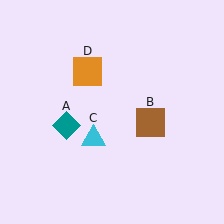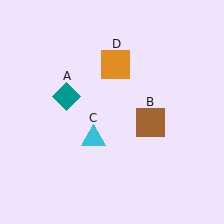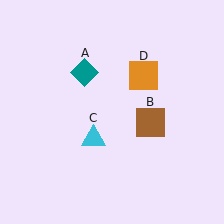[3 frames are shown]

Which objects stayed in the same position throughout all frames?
Brown square (object B) and cyan triangle (object C) remained stationary.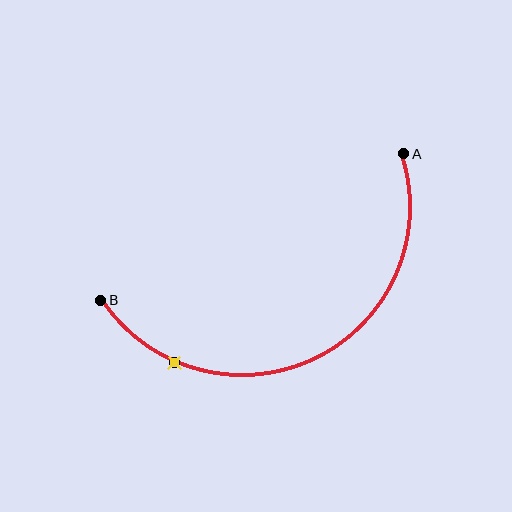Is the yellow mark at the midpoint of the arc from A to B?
No. The yellow mark lies on the arc but is closer to endpoint B. The arc midpoint would be at the point on the curve equidistant along the arc from both A and B.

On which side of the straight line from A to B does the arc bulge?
The arc bulges below the straight line connecting A and B.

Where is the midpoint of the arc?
The arc midpoint is the point on the curve farthest from the straight line joining A and B. It sits below that line.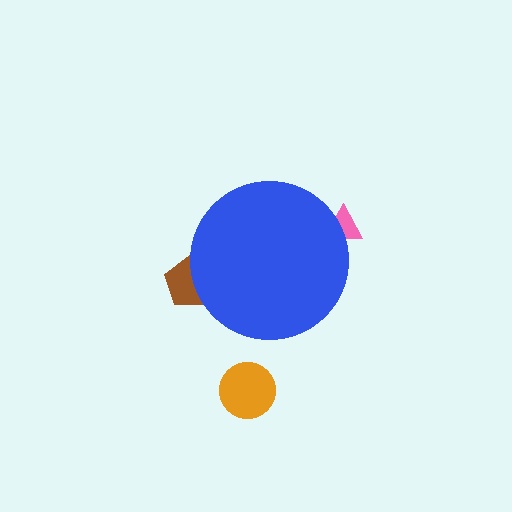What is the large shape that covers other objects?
A blue circle.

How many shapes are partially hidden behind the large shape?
2 shapes are partially hidden.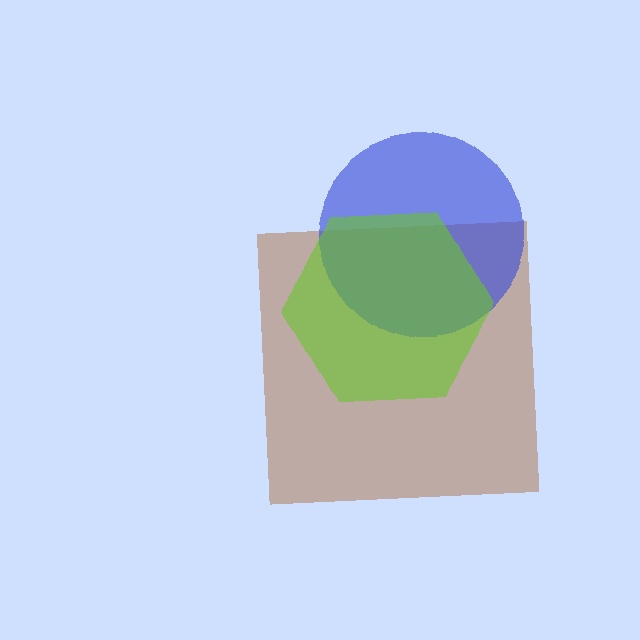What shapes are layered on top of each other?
The layered shapes are: a brown square, a blue circle, a lime hexagon.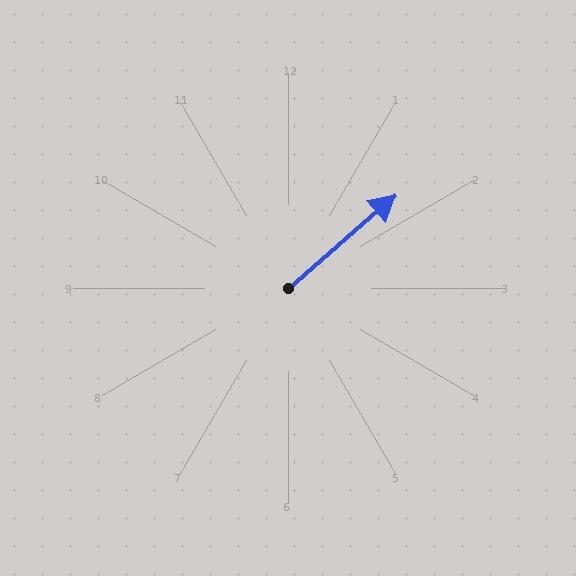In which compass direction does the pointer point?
Northeast.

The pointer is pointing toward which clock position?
Roughly 2 o'clock.